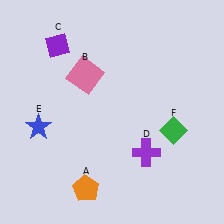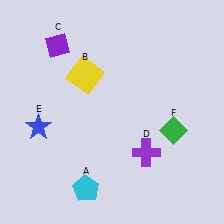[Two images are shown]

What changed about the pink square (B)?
In Image 1, B is pink. In Image 2, it changed to yellow.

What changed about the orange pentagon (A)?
In Image 1, A is orange. In Image 2, it changed to cyan.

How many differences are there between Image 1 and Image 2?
There are 2 differences between the two images.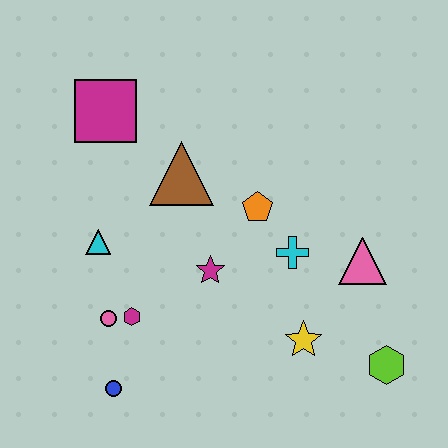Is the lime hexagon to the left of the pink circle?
No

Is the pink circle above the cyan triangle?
No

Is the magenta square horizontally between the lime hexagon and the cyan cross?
No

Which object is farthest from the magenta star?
The lime hexagon is farthest from the magenta star.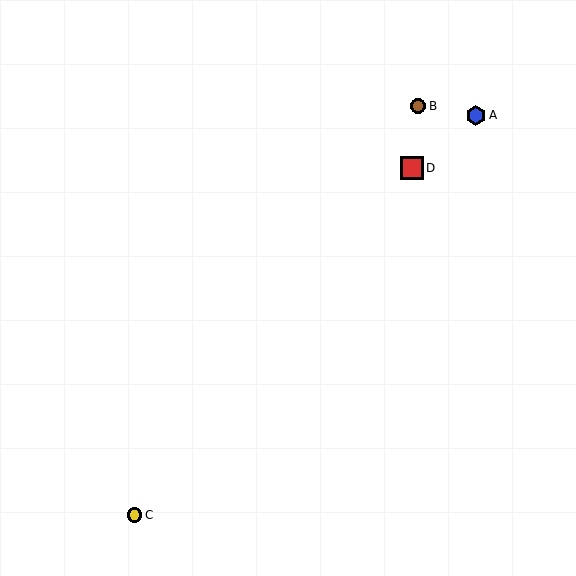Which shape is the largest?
The red square (labeled D) is the largest.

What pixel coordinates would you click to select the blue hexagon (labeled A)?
Click at (476, 115) to select the blue hexagon A.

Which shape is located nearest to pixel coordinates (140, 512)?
The yellow circle (labeled C) at (134, 515) is nearest to that location.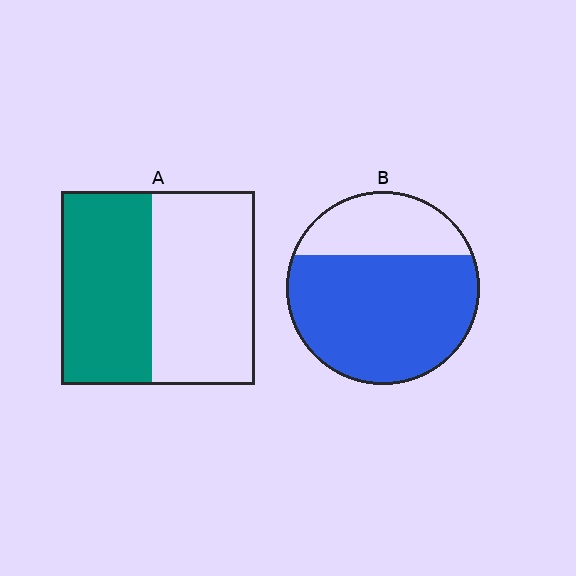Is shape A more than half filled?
Roughly half.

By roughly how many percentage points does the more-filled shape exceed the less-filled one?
By roughly 25 percentage points (B over A).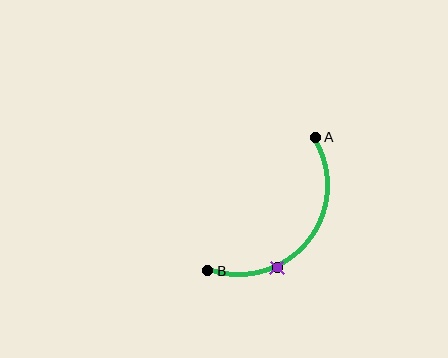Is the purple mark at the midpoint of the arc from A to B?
No. The purple mark lies on the arc but is closer to endpoint B. The arc midpoint would be at the point on the curve equidistant along the arc from both A and B.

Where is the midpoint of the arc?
The arc midpoint is the point on the curve farthest from the straight line joining A and B. It sits below and to the right of that line.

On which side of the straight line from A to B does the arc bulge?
The arc bulges below and to the right of the straight line connecting A and B.